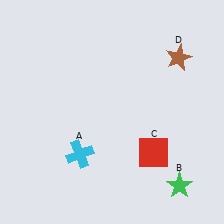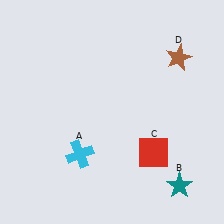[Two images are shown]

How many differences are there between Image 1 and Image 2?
There is 1 difference between the two images.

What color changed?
The star (B) changed from green in Image 1 to teal in Image 2.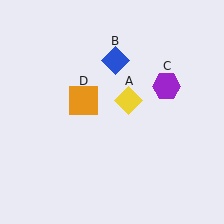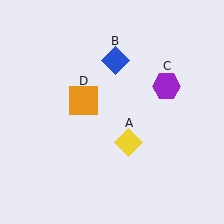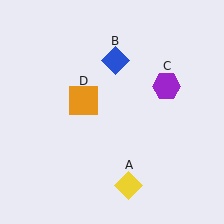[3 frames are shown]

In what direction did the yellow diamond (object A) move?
The yellow diamond (object A) moved down.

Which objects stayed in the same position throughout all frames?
Blue diamond (object B) and purple hexagon (object C) and orange square (object D) remained stationary.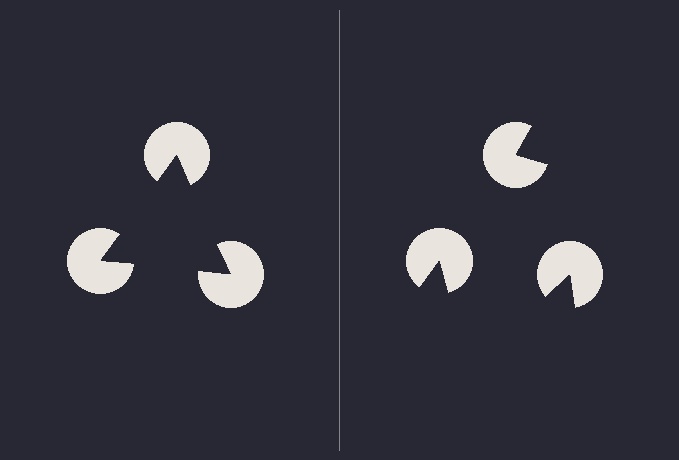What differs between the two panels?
The pac-man discs are positioned identically on both sides; only the wedge orientations differ. On the left they align to a triangle; on the right they are misaligned.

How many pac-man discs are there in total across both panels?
6 — 3 on each side.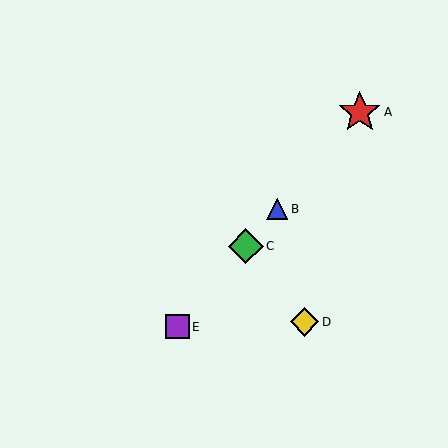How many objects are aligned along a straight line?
4 objects (A, B, C, E) are aligned along a straight line.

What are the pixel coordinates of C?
Object C is at (246, 246).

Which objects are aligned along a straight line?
Objects A, B, C, E are aligned along a straight line.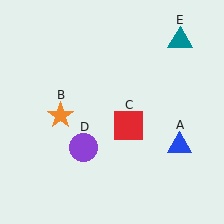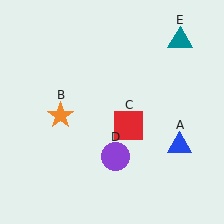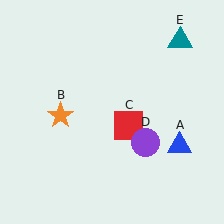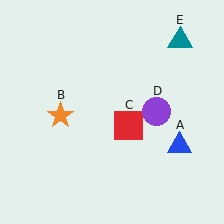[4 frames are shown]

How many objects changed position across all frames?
1 object changed position: purple circle (object D).